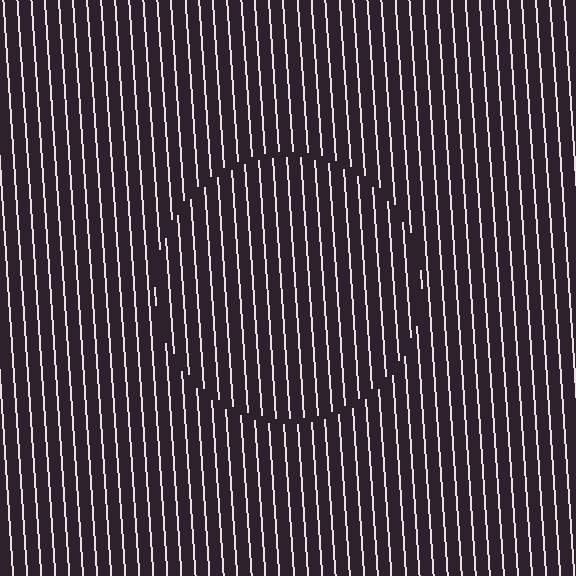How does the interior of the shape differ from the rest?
The interior of the shape contains the same grating, shifted by half a period — the contour is defined by the phase discontinuity where line-ends from the inner and outer gratings abut.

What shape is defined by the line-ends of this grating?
An illusory circle. The interior of the shape contains the same grating, shifted by half a period — the contour is defined by the phase discontinuity where line-ends from the inner and outer gratings abut.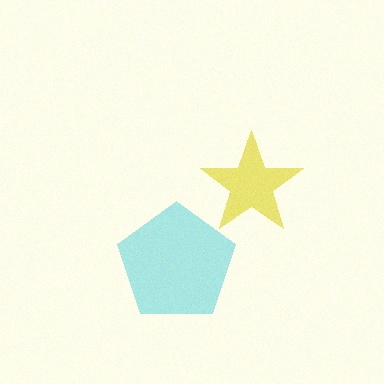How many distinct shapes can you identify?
There are 2 distinct shapes: a cyan pentagon, a yellow star.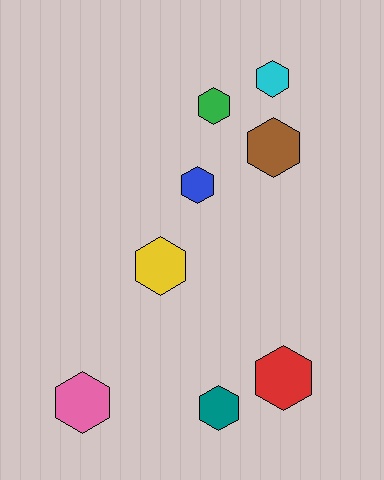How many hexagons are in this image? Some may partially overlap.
There are 8 hexagons.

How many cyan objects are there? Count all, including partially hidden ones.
There is 1 cyan object.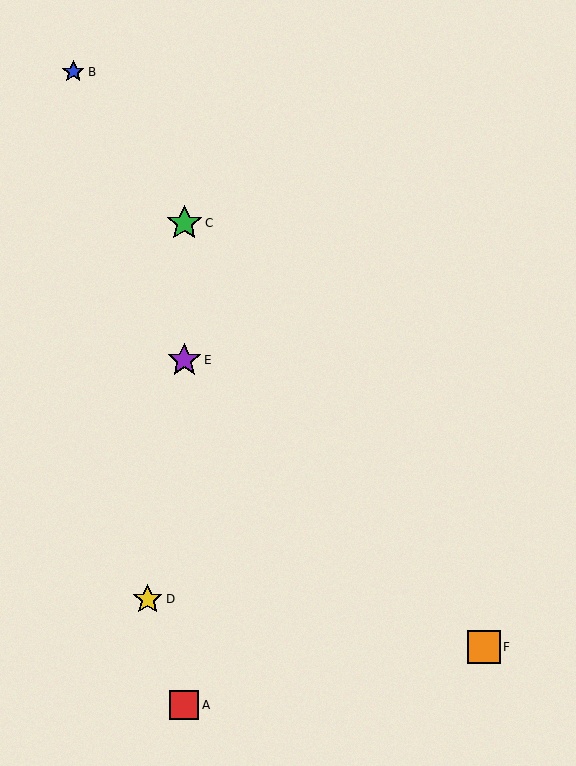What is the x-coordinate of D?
Object D is at x≈148.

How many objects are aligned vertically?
3 objects (A, C, E) are aligned vertically.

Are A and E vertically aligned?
Yes, both are at x≈184.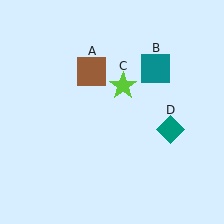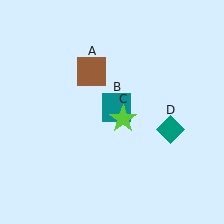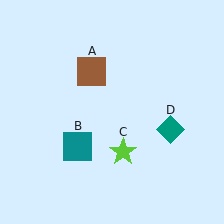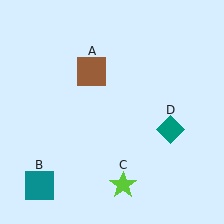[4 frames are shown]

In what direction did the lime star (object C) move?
The lime star (object C) moved down.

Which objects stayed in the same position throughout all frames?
Brown square (object A) and teal diamond (object D) remained stationary.